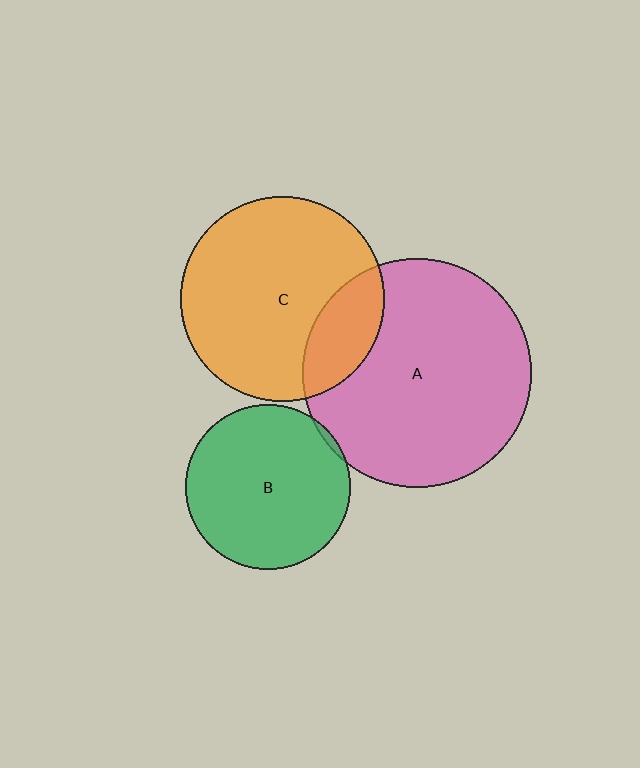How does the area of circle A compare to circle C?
Approximately 1.2 times.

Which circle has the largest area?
Circle A (pink).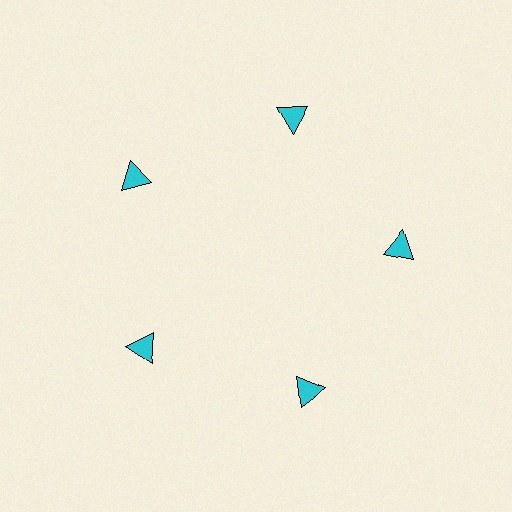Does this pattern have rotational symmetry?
Yes, this pattern has 5-fold rotational symmetry. It looks the same after rotating 72 degrees around the center.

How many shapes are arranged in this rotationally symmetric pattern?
There are 5 shapes, arranged in 5 groups of 1.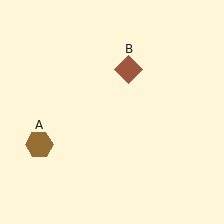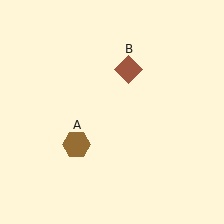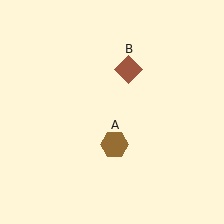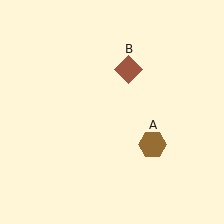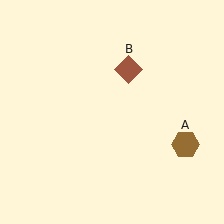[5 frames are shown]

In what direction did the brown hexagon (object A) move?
The brown hexagon (object A) moved right.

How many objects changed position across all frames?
1 object changed position: brown hexagon (object A).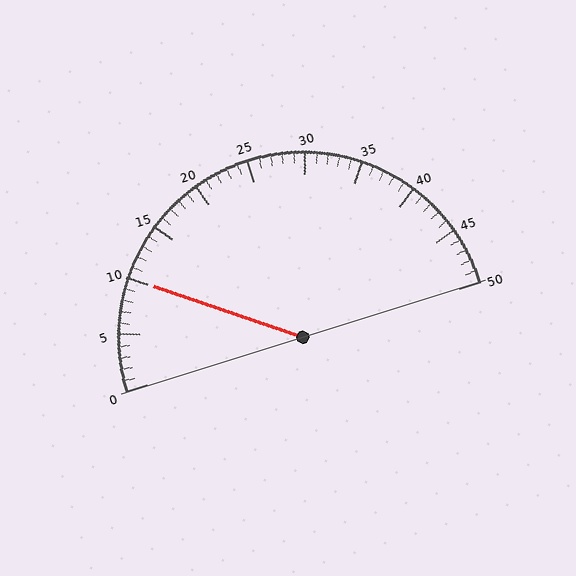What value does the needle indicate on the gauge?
The needle indicates approximately 10.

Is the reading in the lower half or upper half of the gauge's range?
The reading is in the lower half of the range (0 to 50).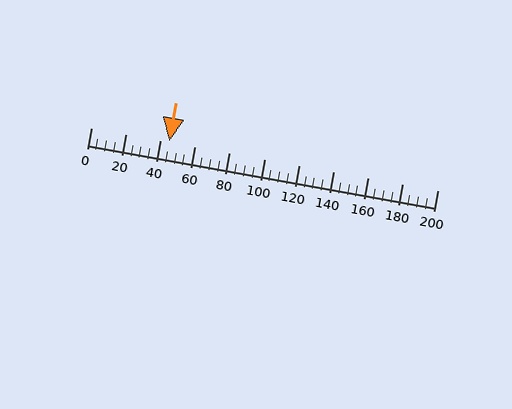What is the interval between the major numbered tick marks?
The major tick marks are spaced 20 units apart.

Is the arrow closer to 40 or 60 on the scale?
The arrow is closer to 40.